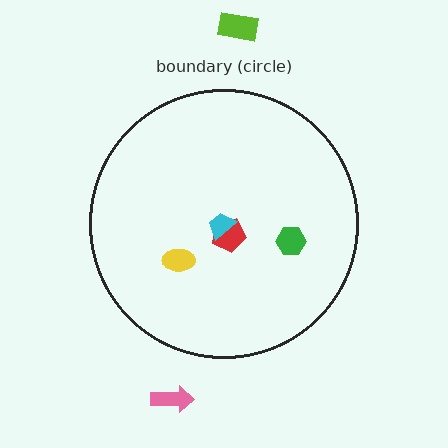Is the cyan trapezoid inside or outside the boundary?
Inside.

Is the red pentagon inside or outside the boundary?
Inside.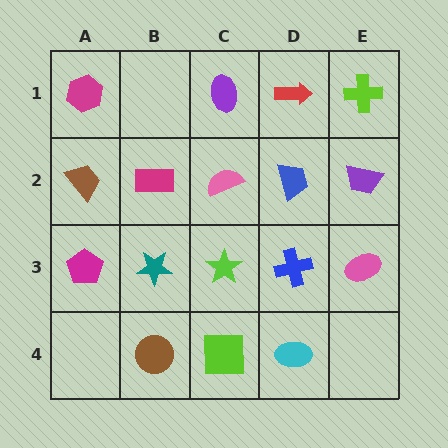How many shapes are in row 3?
5 shapes.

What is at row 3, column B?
A teal star.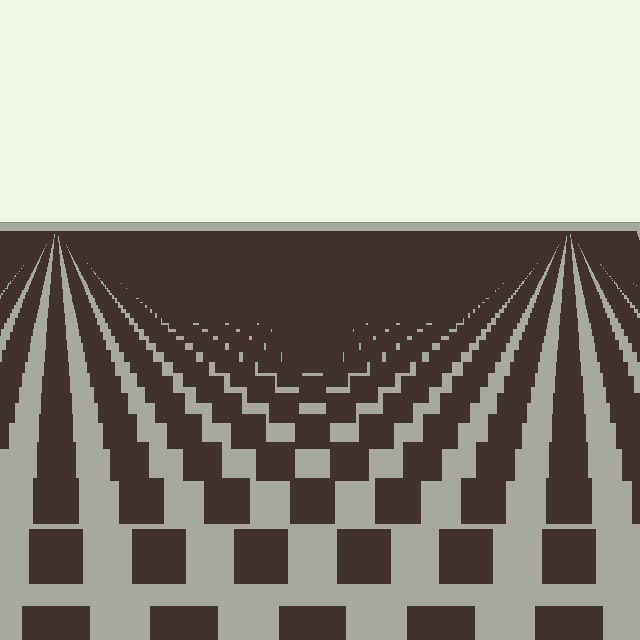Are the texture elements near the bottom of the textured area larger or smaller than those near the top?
Larger. Near the bottom, elements are closer to the viewer and appear at a bigger on-screen size.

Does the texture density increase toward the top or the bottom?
Density increases toward the top.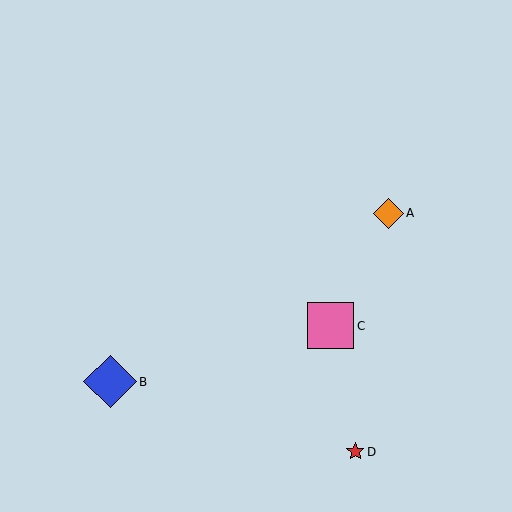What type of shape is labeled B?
Shape B is a blue diamond.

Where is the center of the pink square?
The center of the pink square is at (331, 326).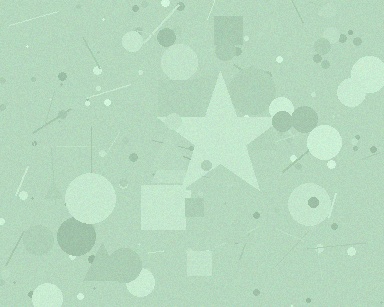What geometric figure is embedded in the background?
A star is embedded in the background.